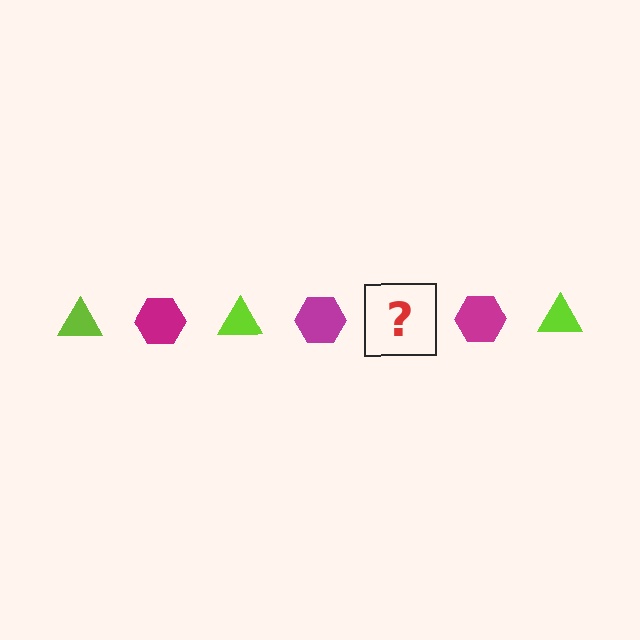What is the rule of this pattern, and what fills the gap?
The rule is that the pattern alternates between lime triangle and magenta hexagon. The gap should be filled with a lime triangle.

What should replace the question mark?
The question mark should be replaced with a lime triangle.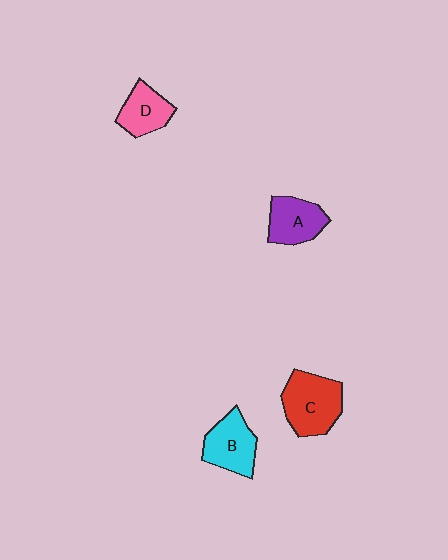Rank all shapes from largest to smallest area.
From largest to smallest: C (red), B (cyan), A (purple), D (pink).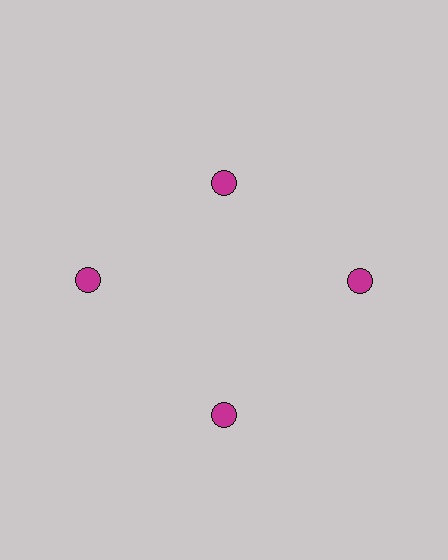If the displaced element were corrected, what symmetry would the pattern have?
It would have 4-fold rotational symmetry — the pattern would map onto itself every 90 degrees.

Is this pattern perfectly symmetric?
No. The 4 magenta circles are arranged in a ring, but one element near the 12 o'clock position is pulled inward toward the center, breaking the 4-fold rotational symmetry.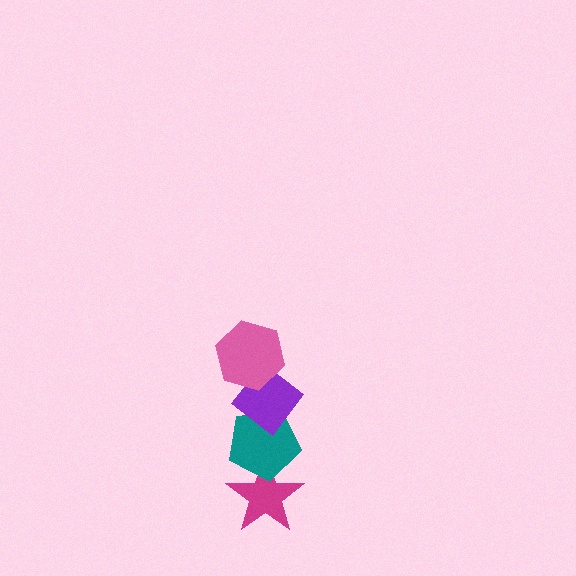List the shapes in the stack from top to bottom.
From top to bottom: the pink hexagon, the purple diamond, the teal pentagon, the magenta star.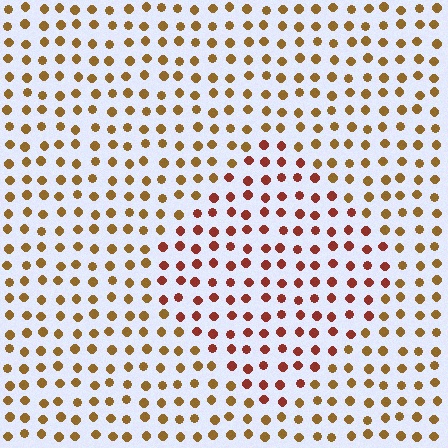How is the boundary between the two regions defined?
The boundary is defined purely by a slight shift in hue (about 33 degrees). Spacing, size, and orientation are identical on both sides.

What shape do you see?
I see a diamond.